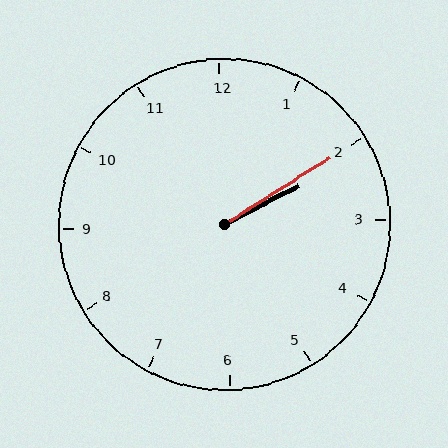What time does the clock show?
2:10.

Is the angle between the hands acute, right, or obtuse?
It is acute.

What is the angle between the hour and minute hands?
Approximately 5 degrees.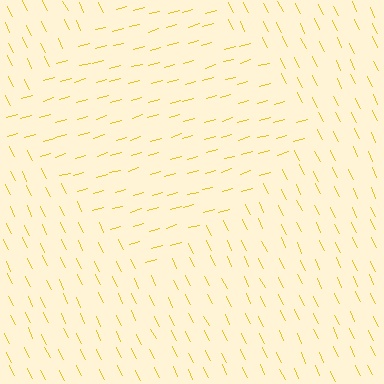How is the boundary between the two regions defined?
The boundary is defined purely by a change in line orientation (approximately 80 degrees difference). All lines are the same color and thickness.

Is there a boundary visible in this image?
Yes, there is a texture boundary formed by a change in line orientation.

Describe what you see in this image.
The image is filled with small yellow line segments. A diamond region in the image has lines oriented differently from the surrounding lines, creating a visible texture boundary.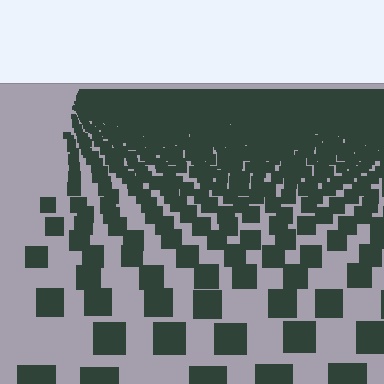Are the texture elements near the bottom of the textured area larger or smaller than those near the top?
Larger. Near the bottom, elements are closer to the viewer and appear at a bigger on-screen size.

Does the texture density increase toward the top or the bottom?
Density increases toward the top.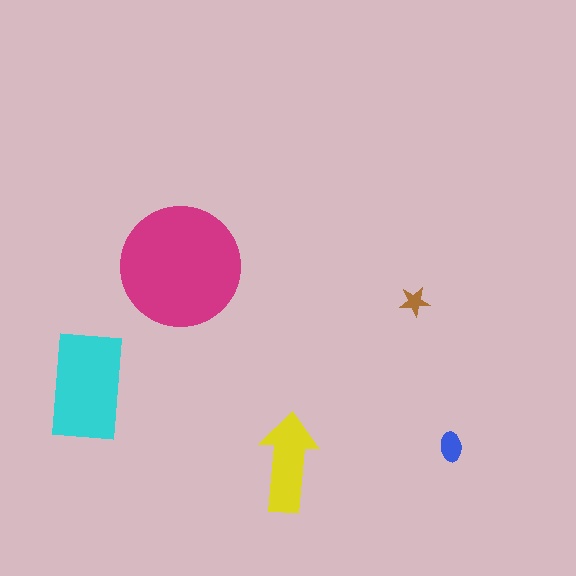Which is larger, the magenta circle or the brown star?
The magenta circle.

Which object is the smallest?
The brown star.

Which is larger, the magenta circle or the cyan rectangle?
The magenta circle.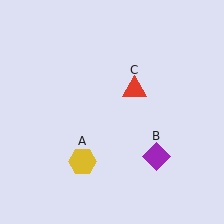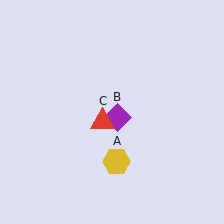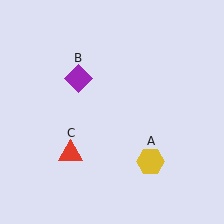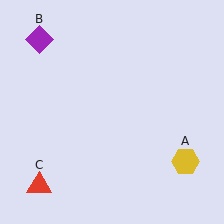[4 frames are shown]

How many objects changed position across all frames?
3 objects changed position: yellow hexagon (object A), purple diamond (object B), red triangle (object C).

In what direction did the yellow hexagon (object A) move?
The yellow hexagon (object A) moved right.